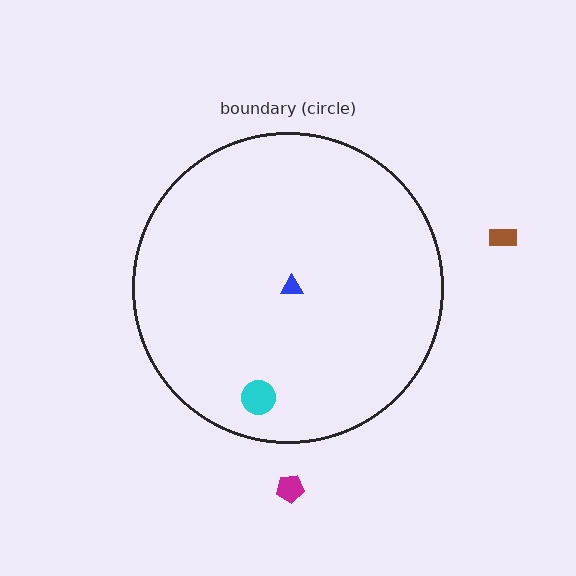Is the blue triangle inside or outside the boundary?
Inside.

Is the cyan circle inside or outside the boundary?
Inside.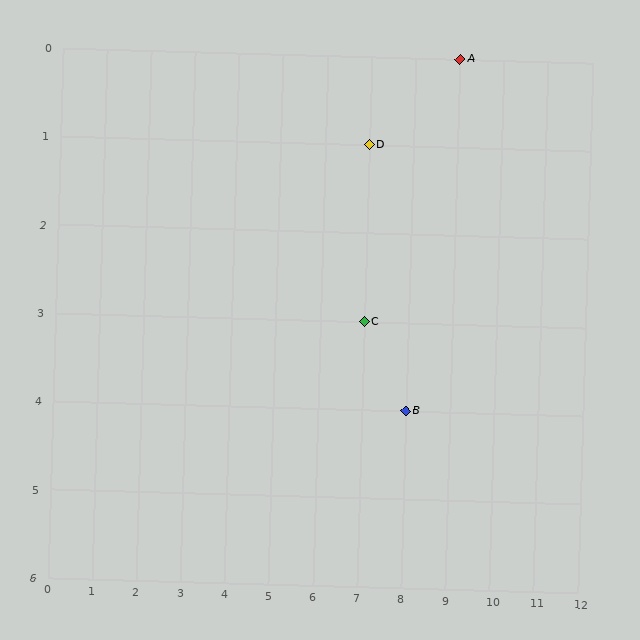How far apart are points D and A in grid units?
Points D and A are 2 columns and 1 row apart (about 2.2 grid units diagonally).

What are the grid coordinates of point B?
Point B is at grid coordinates (8, 4).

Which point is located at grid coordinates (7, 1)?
Point D is at (7, 1).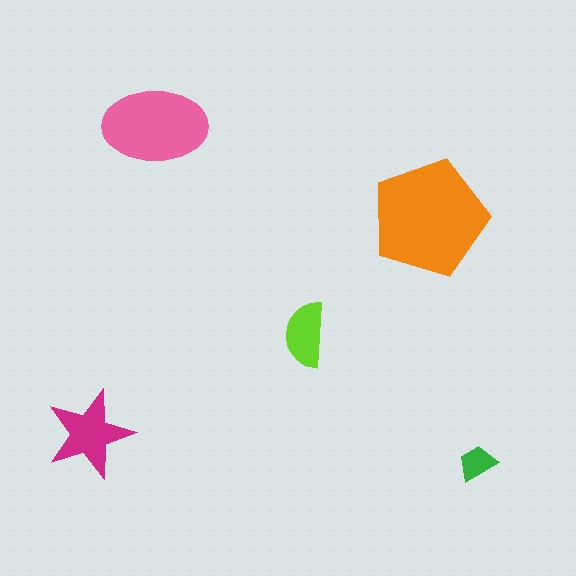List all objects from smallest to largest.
The green trapezoid, the lime semicircle, the magenta star, the pink ellipse, the orange pentagon.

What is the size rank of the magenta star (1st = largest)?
3rd.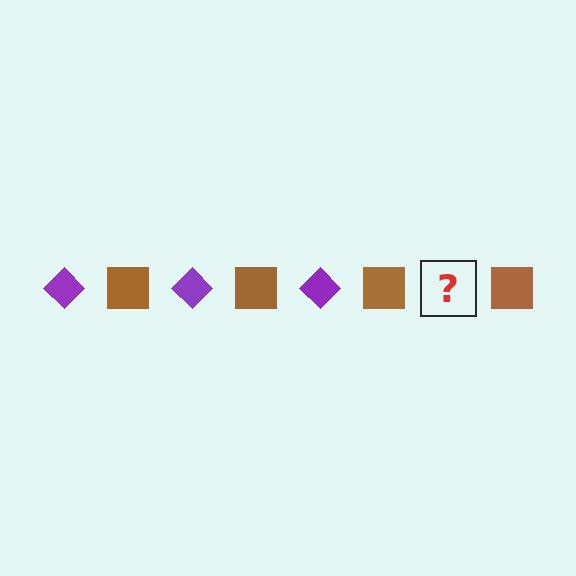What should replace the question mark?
The question mark should be replaced with a purple diamond.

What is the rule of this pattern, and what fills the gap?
The rule is that the pattern alternates between purple diamond and brown square. The gap should be filled with a purple diamond.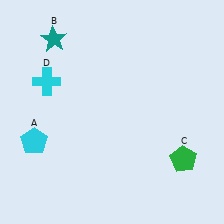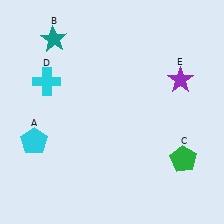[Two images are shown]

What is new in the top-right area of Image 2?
A purple star (E) was added in the top-right area of Image 2.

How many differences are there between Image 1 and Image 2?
There is 1 difference between the two images.